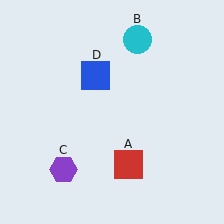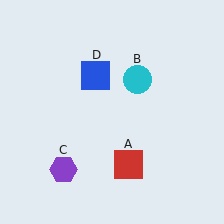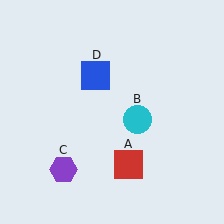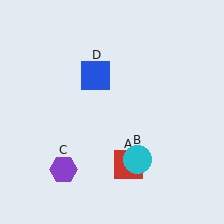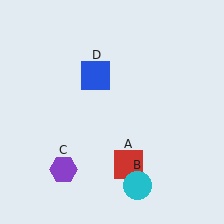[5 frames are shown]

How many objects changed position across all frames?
1 object changed position: cyan circle (object B).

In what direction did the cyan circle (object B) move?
The cyan circle (object B) moved down.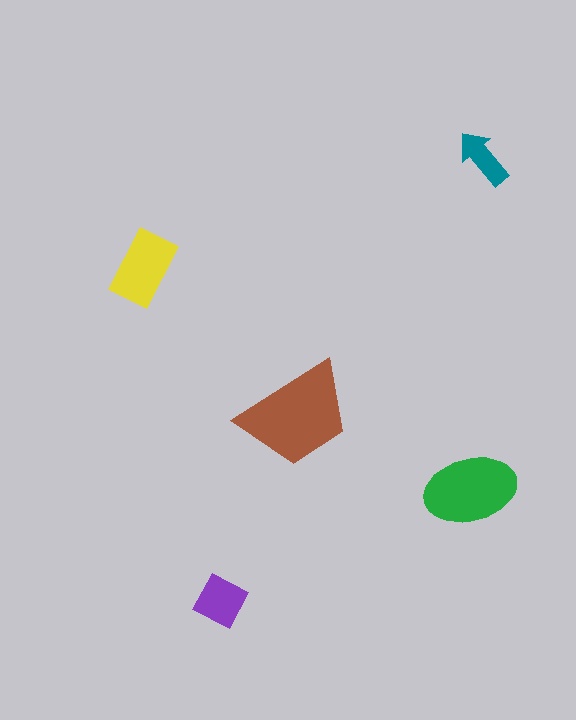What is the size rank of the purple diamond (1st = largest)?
4th.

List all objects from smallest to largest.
The teal arrow, the purple diamond, the yellow rectangle, the green ellipse, the brown trapezoid.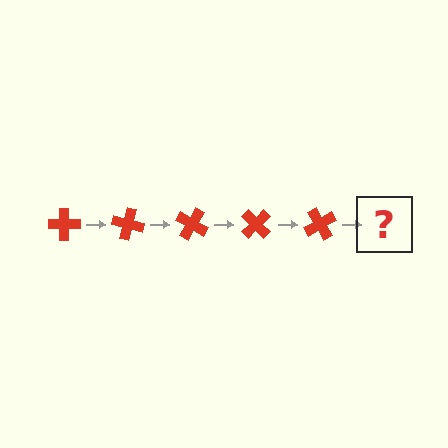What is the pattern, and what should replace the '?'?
The pattern is that the cross rotates 15 degrees each step. The '?' should be a red cross rotated 75 degrees.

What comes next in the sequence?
The next element should be a red cross rotated 75 degrees.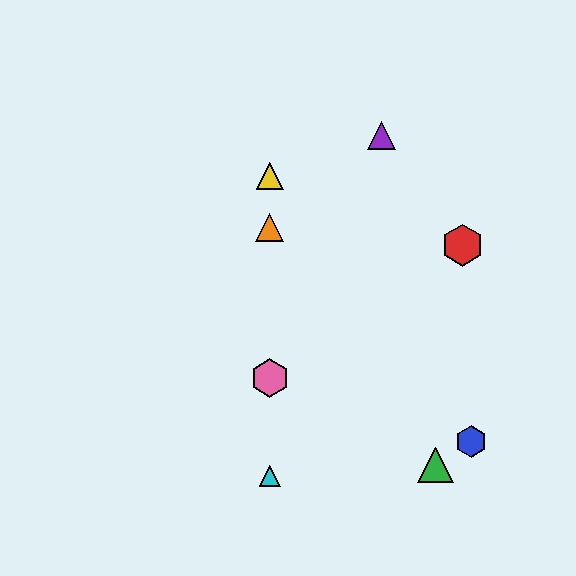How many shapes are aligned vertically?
4 shapes (the yellow triangle, the orange triangle, the cyan triangle, the pink hexagon) are aligned vertically.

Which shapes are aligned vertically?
The yellow triangle, the orange triangle, the cyan triangle, the pink hexagon are aligned vertically.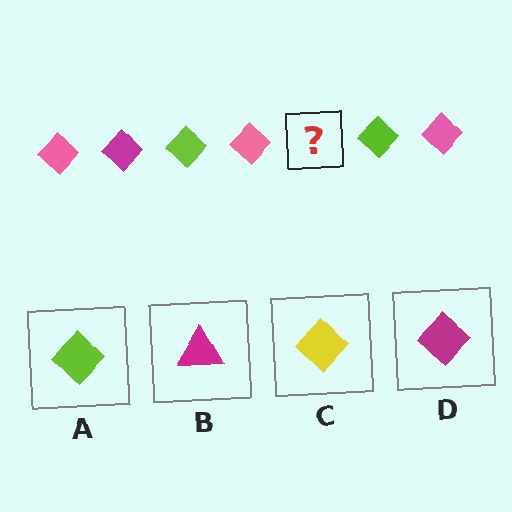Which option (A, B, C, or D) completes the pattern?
D.